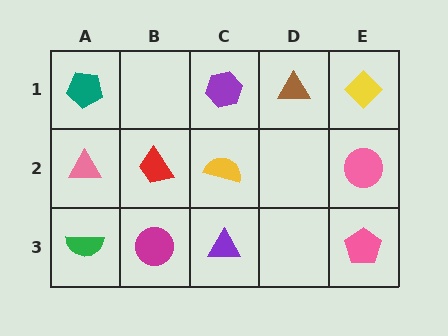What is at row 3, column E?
A pink pentagon.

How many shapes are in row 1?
4 shapes.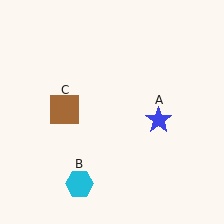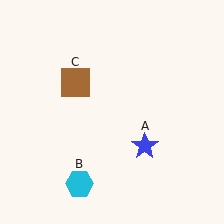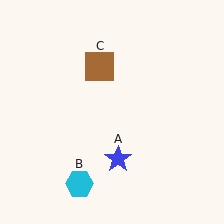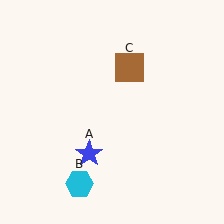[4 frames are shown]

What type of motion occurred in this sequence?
The blue star (object A), brown square (object C) rotated clockwise around the center of the scene.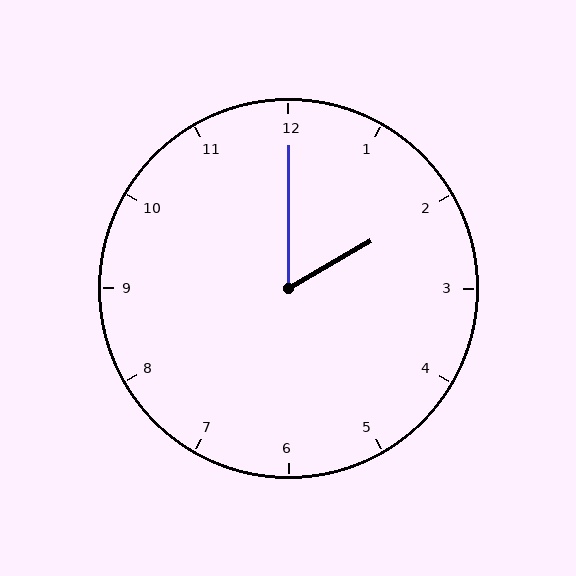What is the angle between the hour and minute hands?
Approximately 60 degrees.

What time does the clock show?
2:00.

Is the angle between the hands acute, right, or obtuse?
It is acute.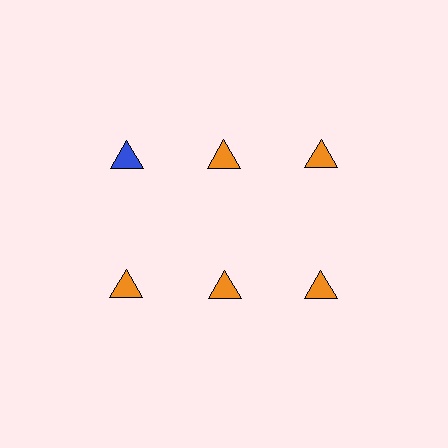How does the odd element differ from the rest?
It has a different color: blue instead of orange.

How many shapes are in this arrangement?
There are 6 shapes arranged in a grid pattern.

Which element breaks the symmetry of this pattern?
The blue triangle in the top row, leftmost column breaks the symmetry. All other shapes are orange triangles.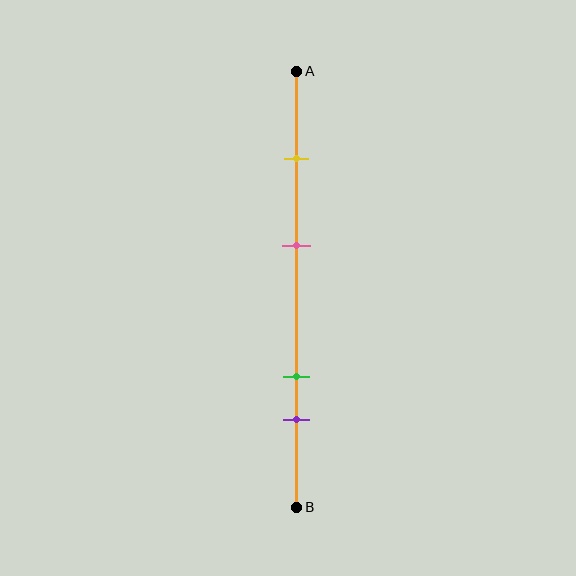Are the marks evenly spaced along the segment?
No, the marks are not evenly spaced.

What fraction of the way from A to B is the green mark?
The green mark is approximately 70% (0.7) of the way from A to B.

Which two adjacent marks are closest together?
The green and purple marks are the closest adjacent pair.